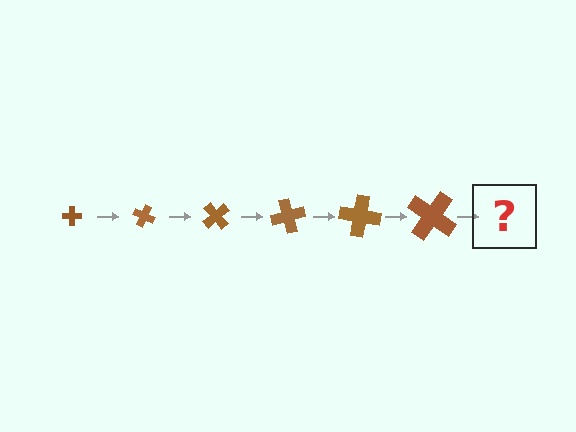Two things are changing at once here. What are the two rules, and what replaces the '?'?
The two rules are that the cross grows larger each step and it rotates 25 degrees each step. The '?' should be a cross, larger than the previous one and rotated 150 degrees from the start.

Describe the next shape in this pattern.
It should be a cross, larger than the previous one and rotated 150 degrees from the start.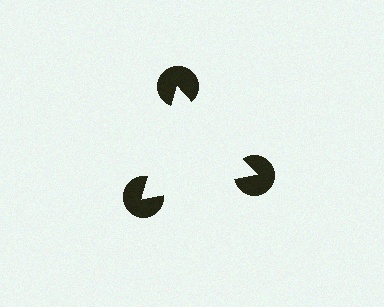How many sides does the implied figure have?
3 sides.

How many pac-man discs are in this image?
There are 3 — one at each vertex of the illusory triangle.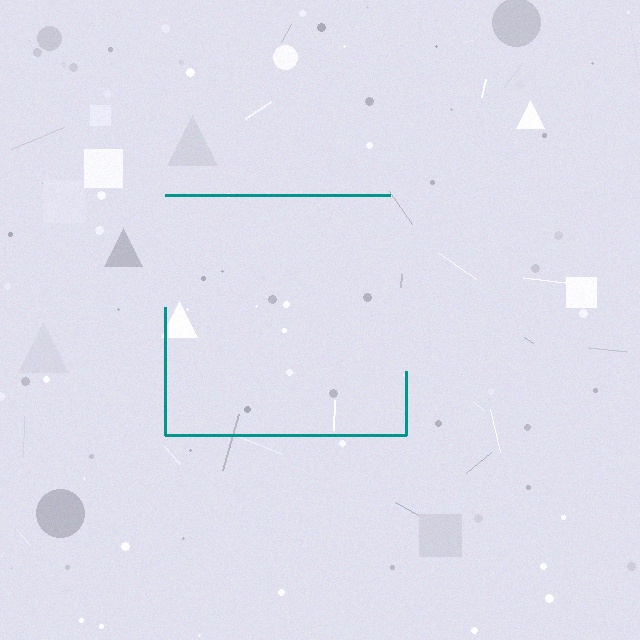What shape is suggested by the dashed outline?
The dashed outline suggests a square.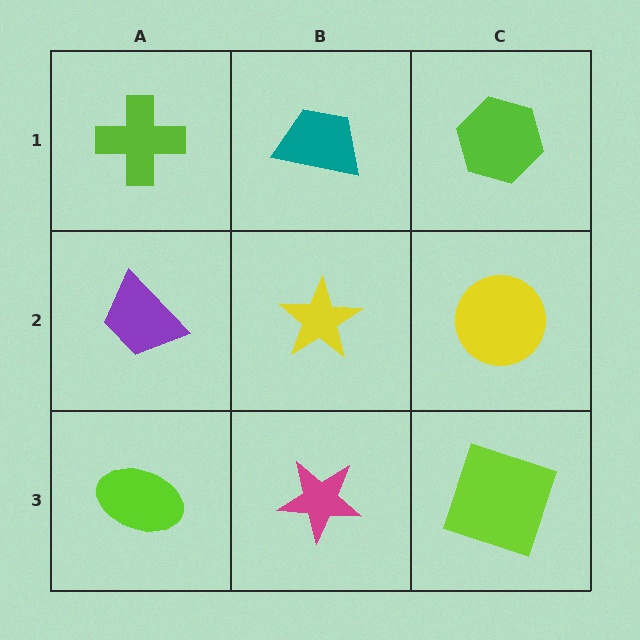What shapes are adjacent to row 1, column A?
A purple trapezoid (row 2, column A), a teal trapezoid (row 1, column B).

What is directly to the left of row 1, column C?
A teal trapezoid.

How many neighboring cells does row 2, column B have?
4.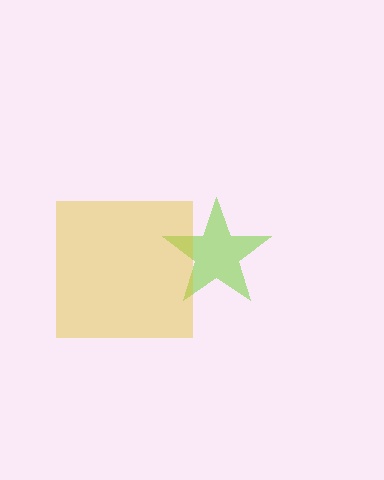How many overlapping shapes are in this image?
There are 2 overlapping shapes in the image.